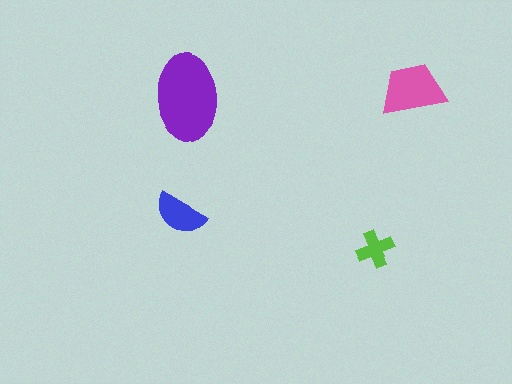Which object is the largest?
The purple ellipse.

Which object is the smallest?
The lime cross.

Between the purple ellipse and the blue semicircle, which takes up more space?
The purple ellipse.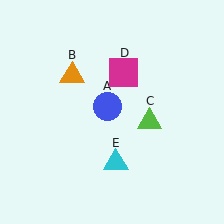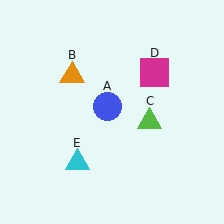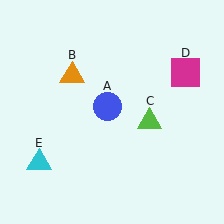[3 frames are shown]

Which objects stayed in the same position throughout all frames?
Blue circle (object A) and orange triangle (object B) and lime triangle (object C) remained stationary.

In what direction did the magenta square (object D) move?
The magenta square (object D) moved right.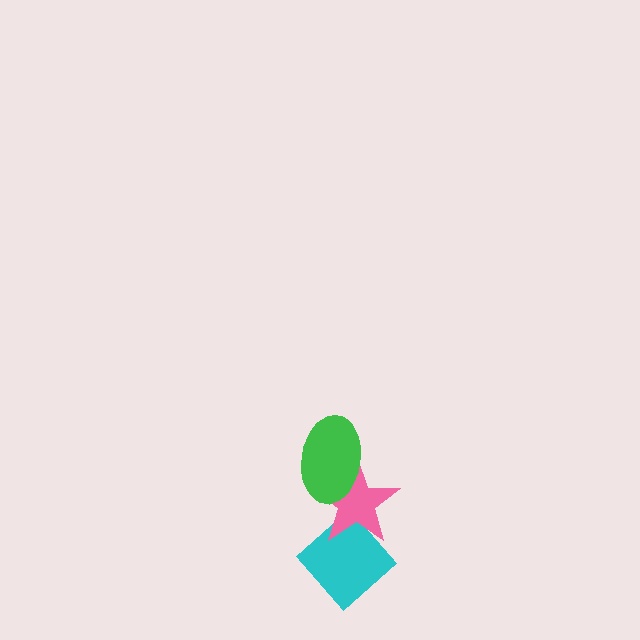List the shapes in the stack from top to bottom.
From top to bottom: the green ellipse, the pink star, the cyan diamond.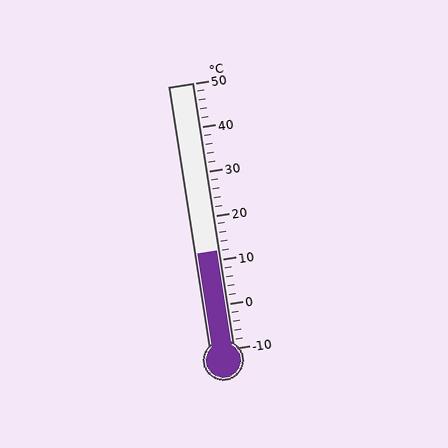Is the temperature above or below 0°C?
The temperature is above 0°C.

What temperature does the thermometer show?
The thermometer shows approximately 12°C.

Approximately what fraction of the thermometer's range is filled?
The thermometer is filled to approximately 35% of its range.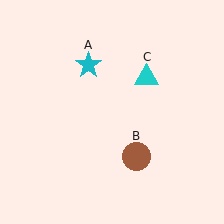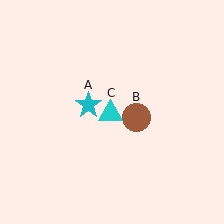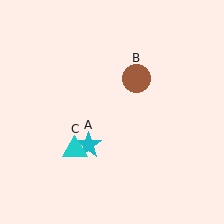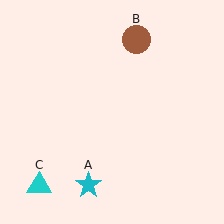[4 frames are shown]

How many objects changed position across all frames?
3 objects changed position: cyan star (object A), brown circle (object B), cyan triangle (object C).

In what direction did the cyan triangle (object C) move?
The cyan triangle (object C) moved down and to the left.